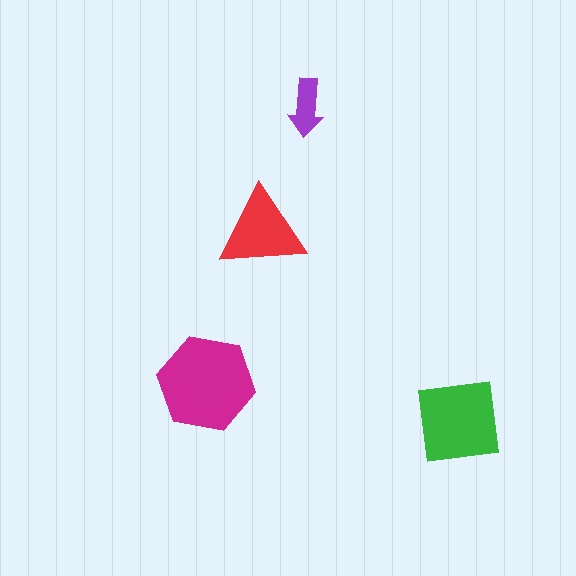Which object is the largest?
The magenta hexagon.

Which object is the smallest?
The purple arrow.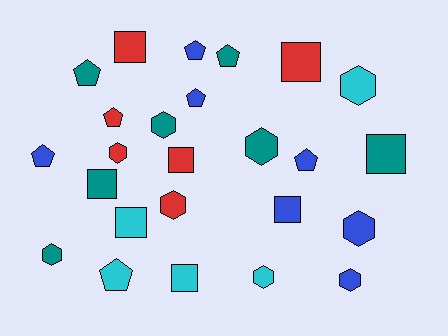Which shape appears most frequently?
Hexagon, with 9 objects.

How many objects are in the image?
There are 25 objects.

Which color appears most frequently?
Teal, with 7 objects.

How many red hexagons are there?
There are 2 red hexagons.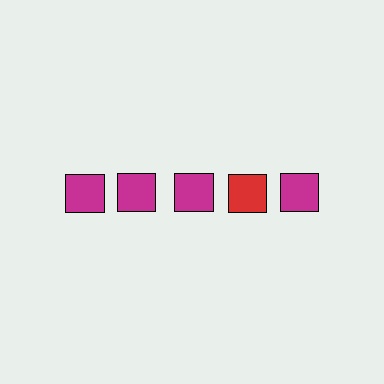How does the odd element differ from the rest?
It has a different color: red instead of magenta.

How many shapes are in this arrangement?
There are 5 shapes arranged in a grid pattern.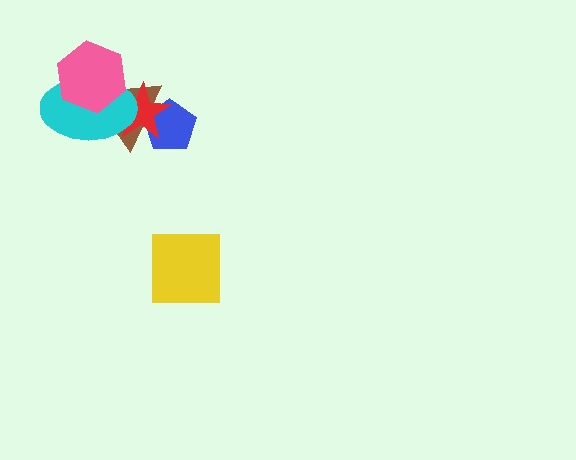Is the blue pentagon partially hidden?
Yes, it is partially covered by another shape.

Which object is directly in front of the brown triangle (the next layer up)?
The red star is directly in front of the brown triangle.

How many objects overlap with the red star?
3 objects overlap with the red star.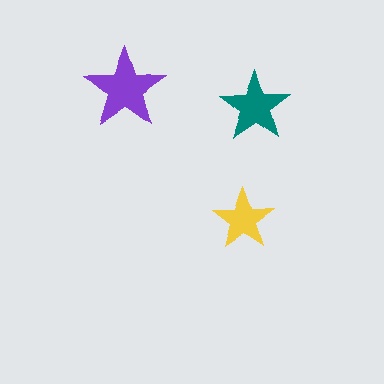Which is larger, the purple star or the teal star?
The purple one.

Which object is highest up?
The purple star is topmost.